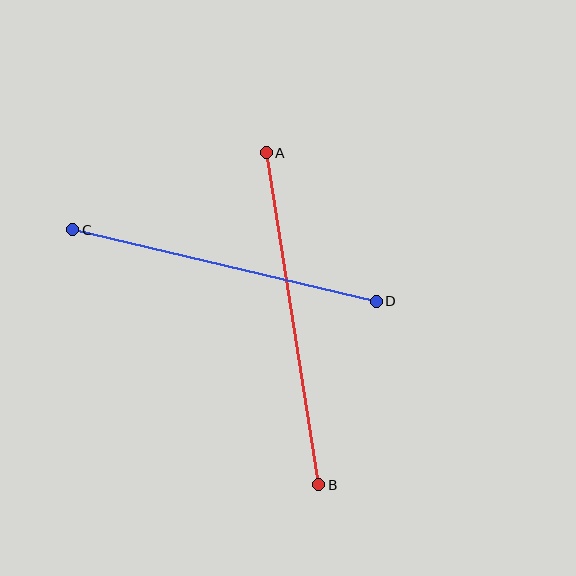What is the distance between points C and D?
The distance is approximately 312 pixels.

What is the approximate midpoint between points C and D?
The midpoint is at approximately (224, 265) pixels.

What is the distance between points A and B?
The distance is approximately 336 pixels.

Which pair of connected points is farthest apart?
Points A and B are farthest apart.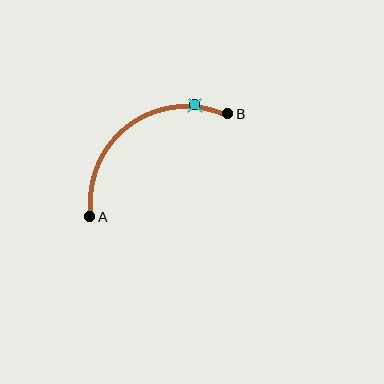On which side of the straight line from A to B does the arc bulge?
The arc bulges above and to the left of the straight line connecting A and B.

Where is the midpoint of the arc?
The arc midpoint is the point on the curve farthest from the straight line joining A and B. It sits above and to the left of that line.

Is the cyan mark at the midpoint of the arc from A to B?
No. The cyan mark lies on the arc but is closer to endpoint B. The arc midpoint would be at the point on the curve equidistant along the arc from both A and B.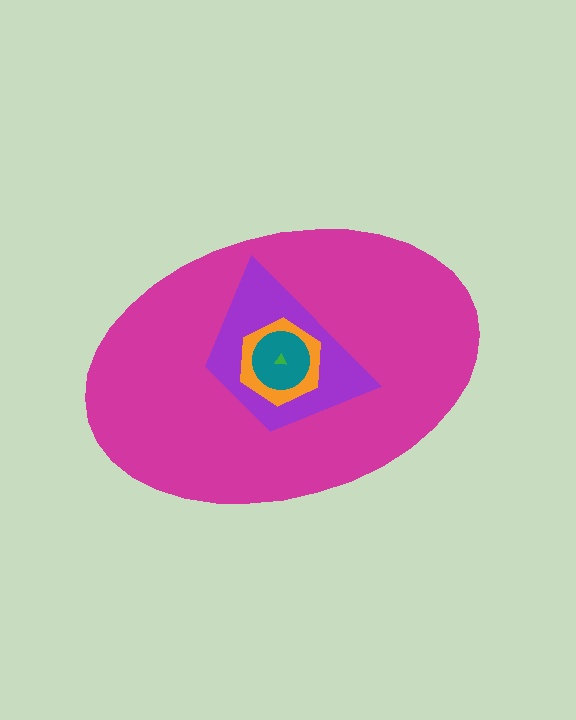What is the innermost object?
The green triangle.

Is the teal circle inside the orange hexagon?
Yes.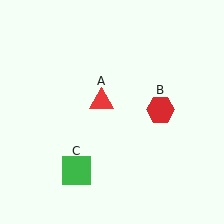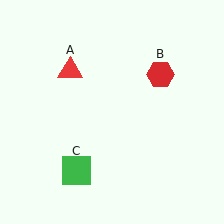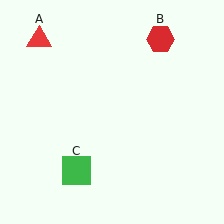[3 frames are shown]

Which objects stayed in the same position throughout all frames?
Green square (object C) remained stationary.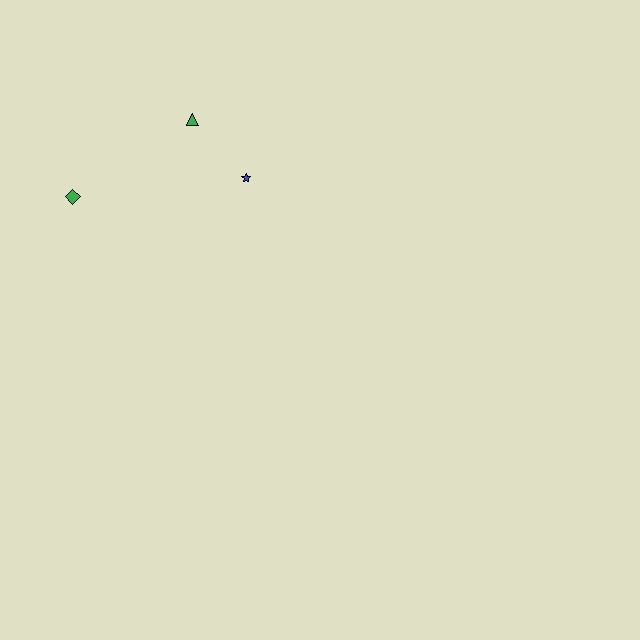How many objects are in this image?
There are 3 objects.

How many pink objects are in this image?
There are no pink objects.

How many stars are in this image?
There is 1 star.